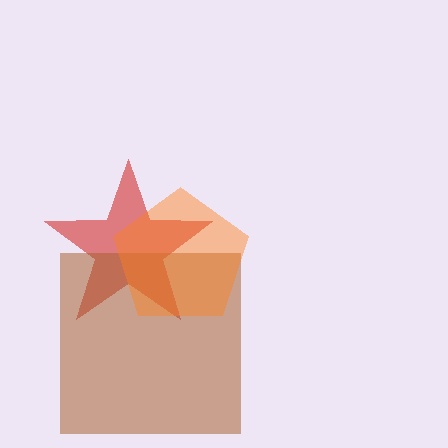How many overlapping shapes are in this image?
There are 3 overlapping shapes in the image.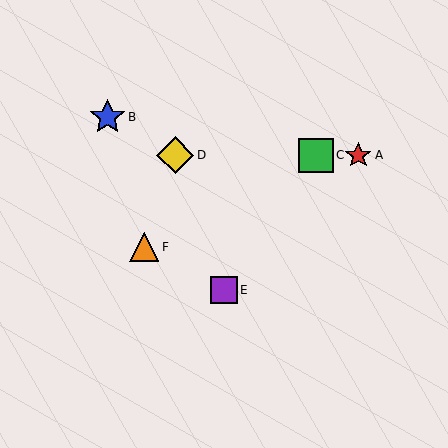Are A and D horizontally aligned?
Yes, both are at y≈155.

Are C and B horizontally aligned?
No, C is at y≈155 and B is at y≈117.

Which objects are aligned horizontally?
Objects A, C, D are aligned horizontally.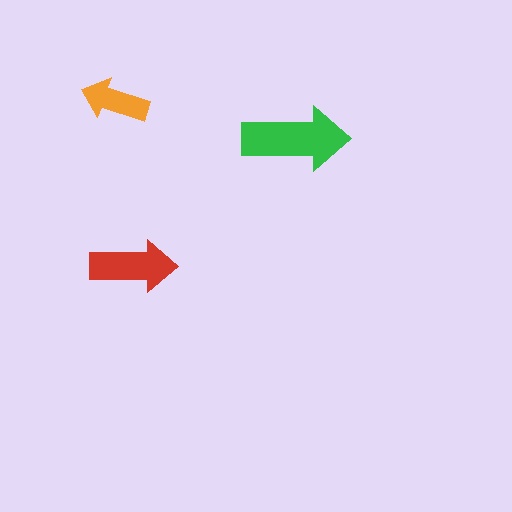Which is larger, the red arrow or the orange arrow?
The red one.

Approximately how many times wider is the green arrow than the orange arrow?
About 1.5 times wider.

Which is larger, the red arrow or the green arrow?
The green one.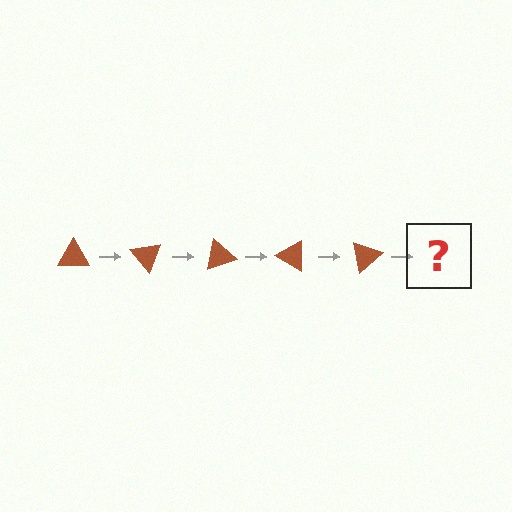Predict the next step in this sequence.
The next step is a brown triangle rotated 250 degrees.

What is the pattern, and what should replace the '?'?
The pattern is that the triangle rotates 50 degrees each step. The '?' should be a brown triangle rotated 250 degrees.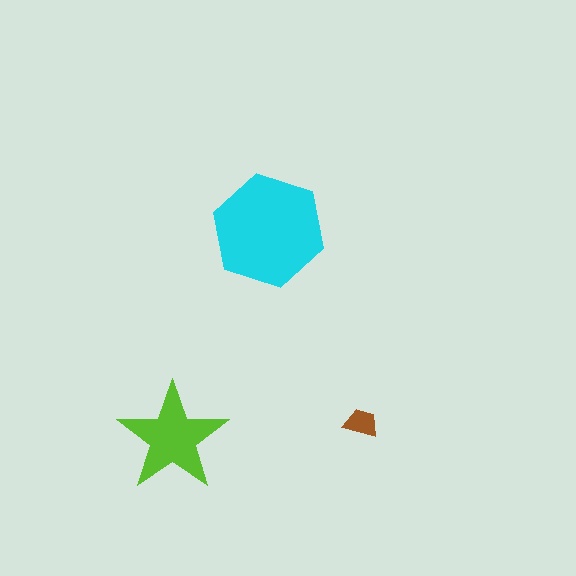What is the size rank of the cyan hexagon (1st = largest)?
1st.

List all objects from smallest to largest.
The brown trapezoid, the lime star, the cyan hexagon.